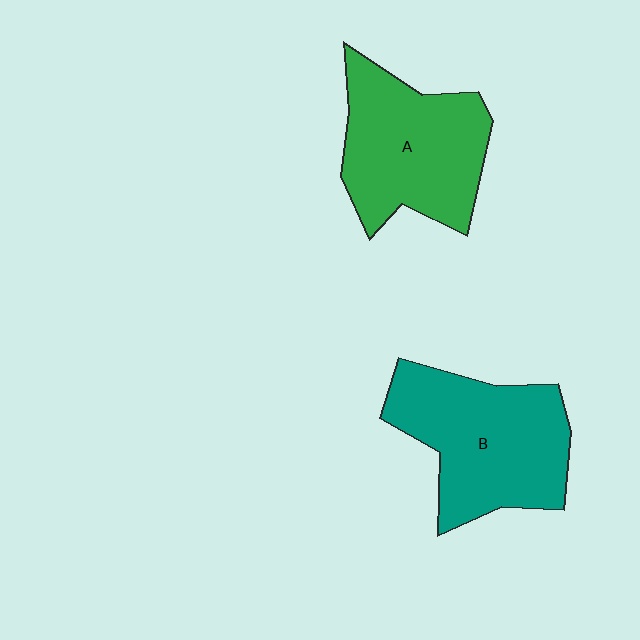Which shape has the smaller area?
Shape A (green).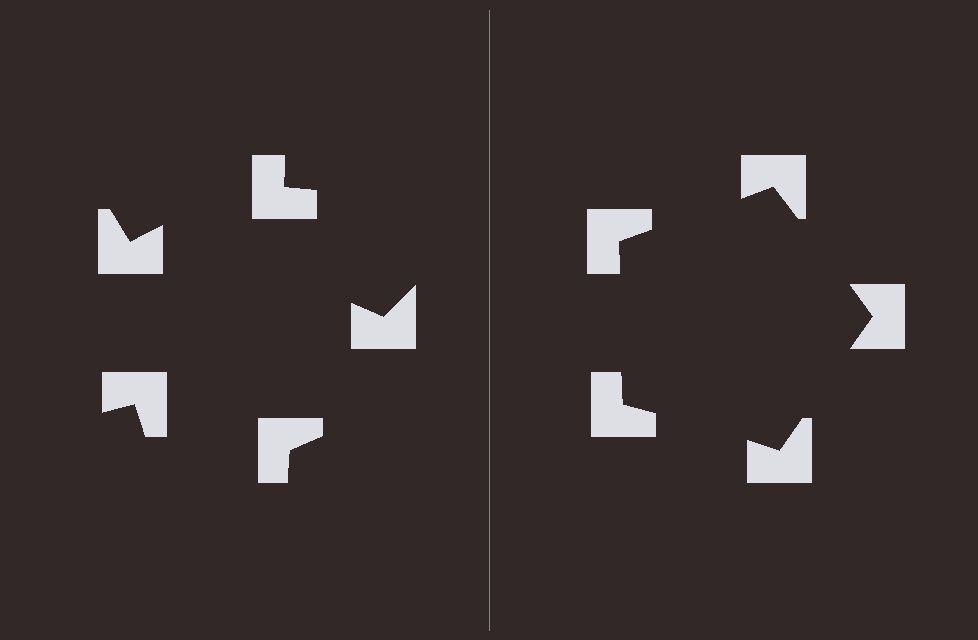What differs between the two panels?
The notched squares are positioned identically on both sides; only the wedge orientations differ. On the right they align to a pentagon; on the left they are misaligned.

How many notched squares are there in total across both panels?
10 — 5 on each side.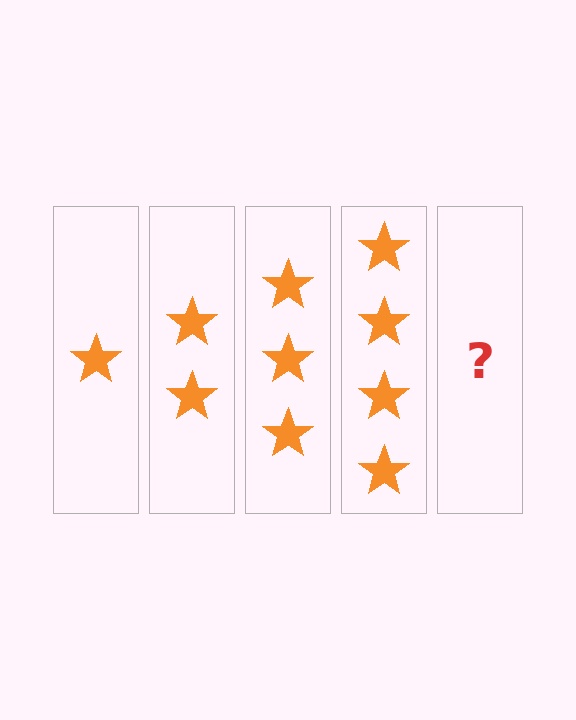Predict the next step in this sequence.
The next step is 5 stars.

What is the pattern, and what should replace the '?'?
The pattern is that each step adds one more star. The '?' should be 5 stars.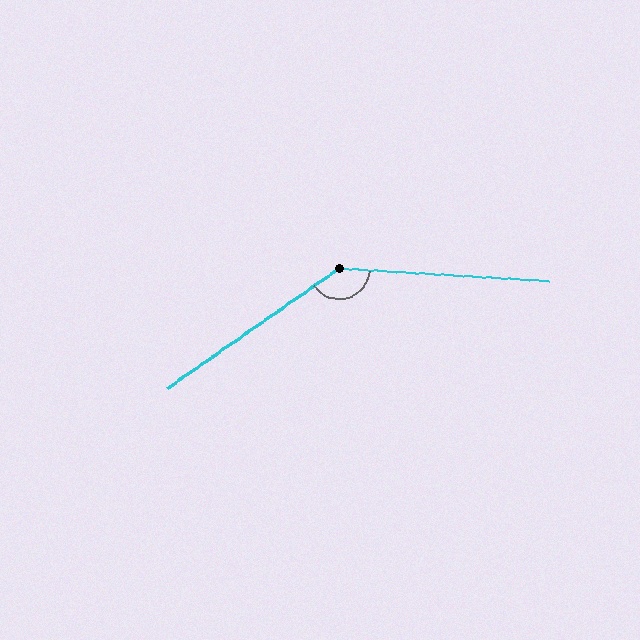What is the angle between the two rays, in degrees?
Approximately 141 degrees.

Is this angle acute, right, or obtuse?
It is obtuse.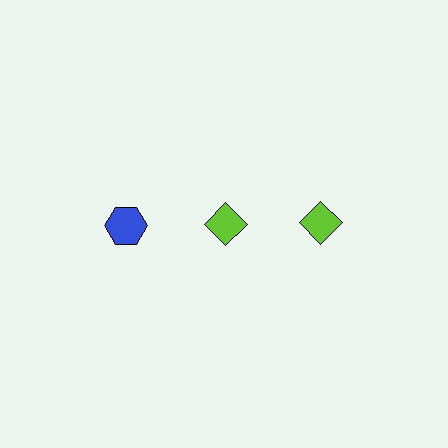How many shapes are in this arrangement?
There are 3 shapes arranged in a grid pattern.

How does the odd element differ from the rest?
It differs in both color (blue instead of lime) and shape (hexagon instead of diamond).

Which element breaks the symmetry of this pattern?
The blue hexagon in the top row, leftmost column breaks the symmetry. All other shapes are lime diamonds.